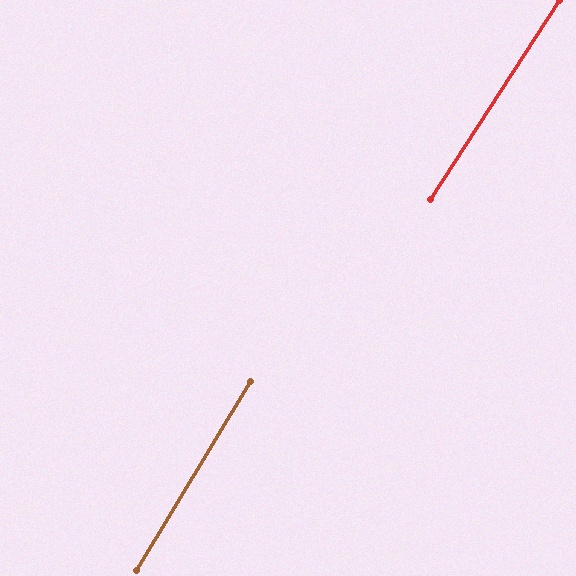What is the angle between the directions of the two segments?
Approximately 2 degrees.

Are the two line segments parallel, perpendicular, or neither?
Parallel — their directions differ by only 1.9°.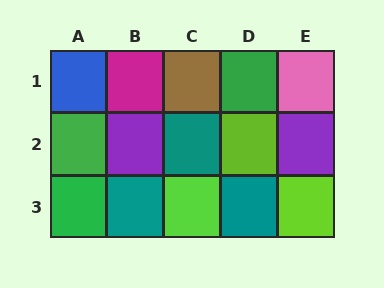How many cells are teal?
3 cells are teal.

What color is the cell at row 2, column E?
Purple.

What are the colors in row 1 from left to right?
Blue, magenta, brown, green, pink.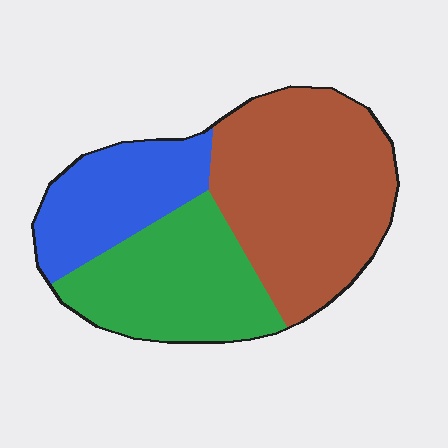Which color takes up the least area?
Blue, at roughly 25%.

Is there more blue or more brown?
Brown.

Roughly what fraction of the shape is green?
Green covers 31% of the shape.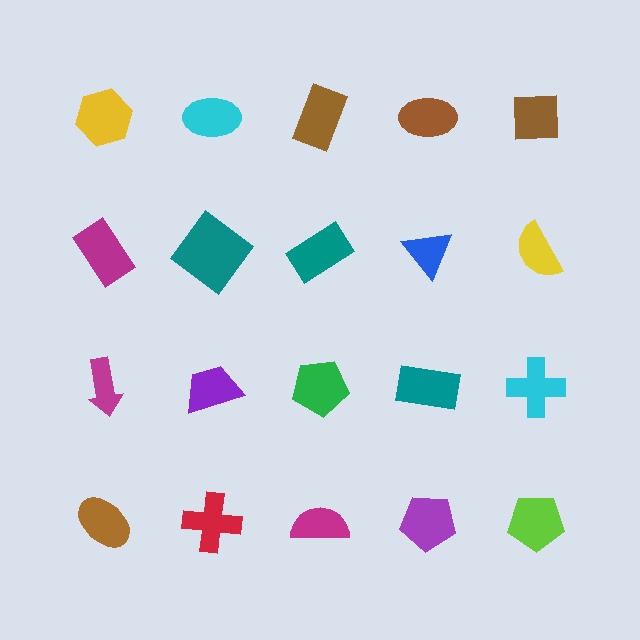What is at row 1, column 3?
A brown rectangle.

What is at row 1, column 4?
A brown ellipse.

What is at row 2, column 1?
A magenta rectangle.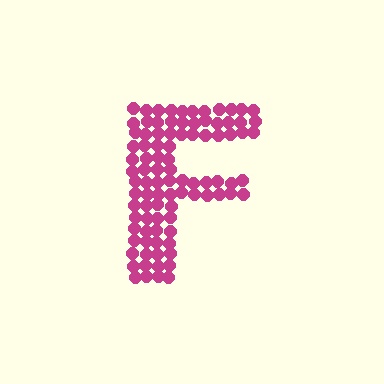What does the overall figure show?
The overall figure shows the letter F.